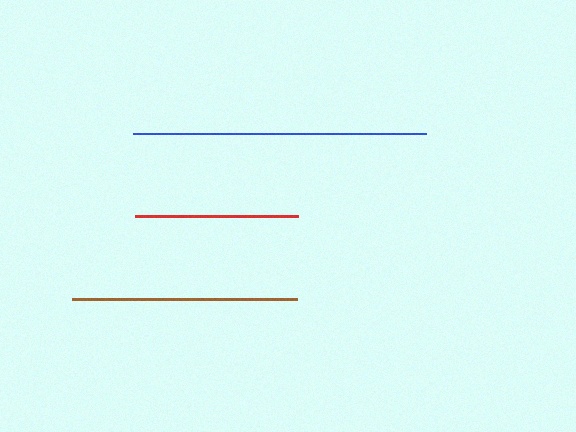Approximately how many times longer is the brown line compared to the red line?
The brown line is approximately 1.4 times the length of the red line.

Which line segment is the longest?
The blue line is the longest at approximately 293 pixels.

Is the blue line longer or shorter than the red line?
The blue line is longer than the red line.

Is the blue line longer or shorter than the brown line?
The blue line is longer than the brown line.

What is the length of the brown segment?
The brown segment is approximately 225 pixels long.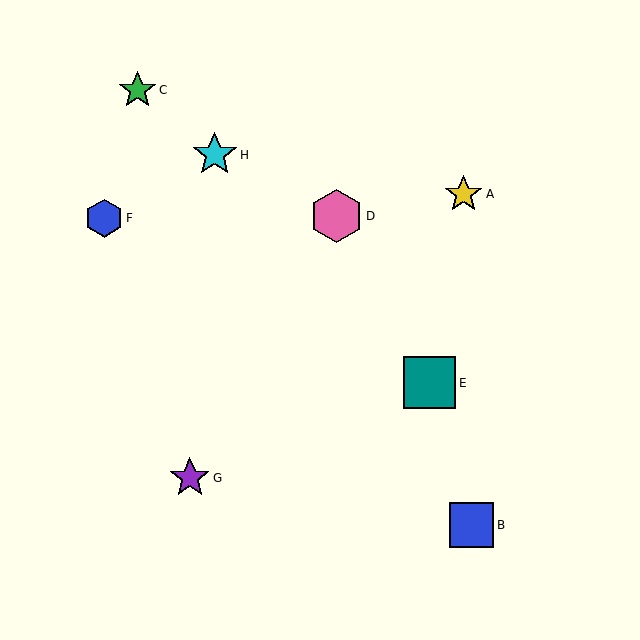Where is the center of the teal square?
The center of the teal square is at (430, 383).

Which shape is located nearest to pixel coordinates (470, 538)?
The blue square (labeled B) at (472, 525) is nearest to that location.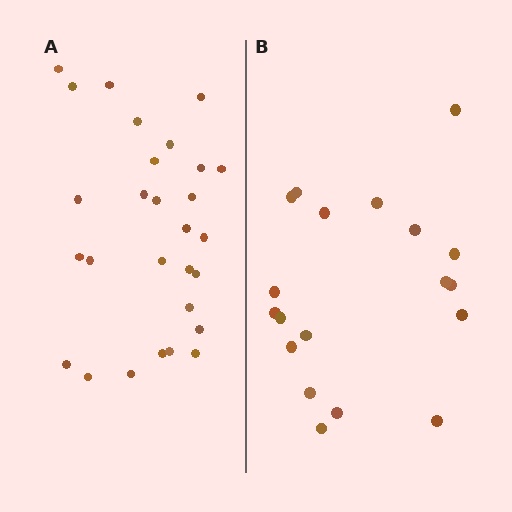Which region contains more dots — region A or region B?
Region A (the left region) has more dots.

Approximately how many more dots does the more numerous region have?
Region A has roughly 8 or so more dots than region B.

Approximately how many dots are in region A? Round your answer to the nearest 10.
About 30 dots. (The exact count is 28, which rounds to 30.)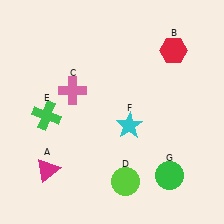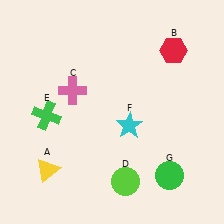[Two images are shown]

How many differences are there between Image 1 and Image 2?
There is 1 difference between the two images.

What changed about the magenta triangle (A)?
In Image 1, A is magenta. In Image 2, it changed to yellow.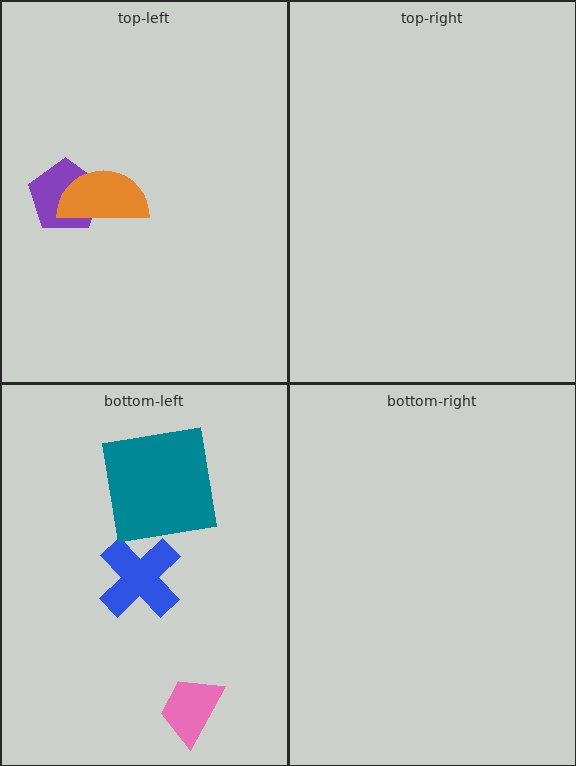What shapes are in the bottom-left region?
The pink trapezoid, the blue cross, the teal square.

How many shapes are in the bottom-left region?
3.